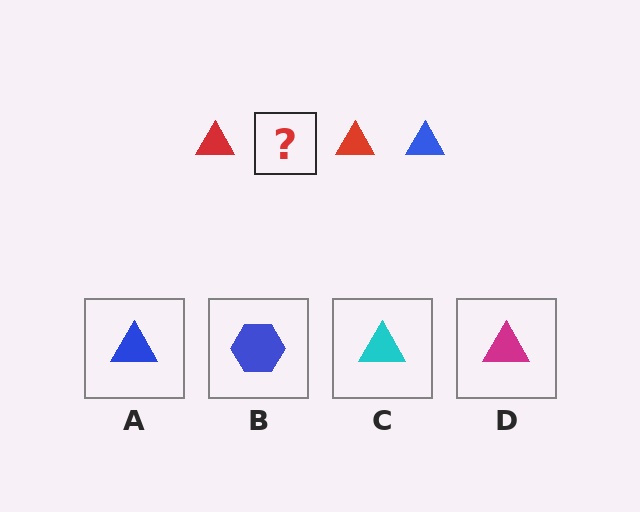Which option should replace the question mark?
Option A.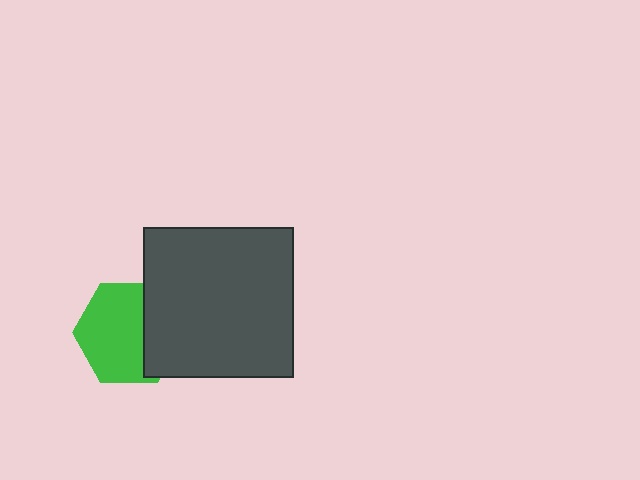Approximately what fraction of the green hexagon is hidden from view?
Roughly 32% of the green hexagon is hidden behind the dark gray square.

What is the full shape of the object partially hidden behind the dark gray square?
The partially hidden object is a green hexagon.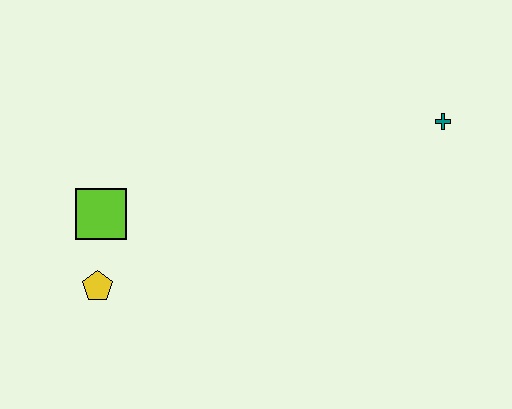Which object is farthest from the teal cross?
The yellow pentagon is farthest from the teal cross.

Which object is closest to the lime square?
The yellow pentagon is closest to the lime square.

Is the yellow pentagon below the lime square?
Yes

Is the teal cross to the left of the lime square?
No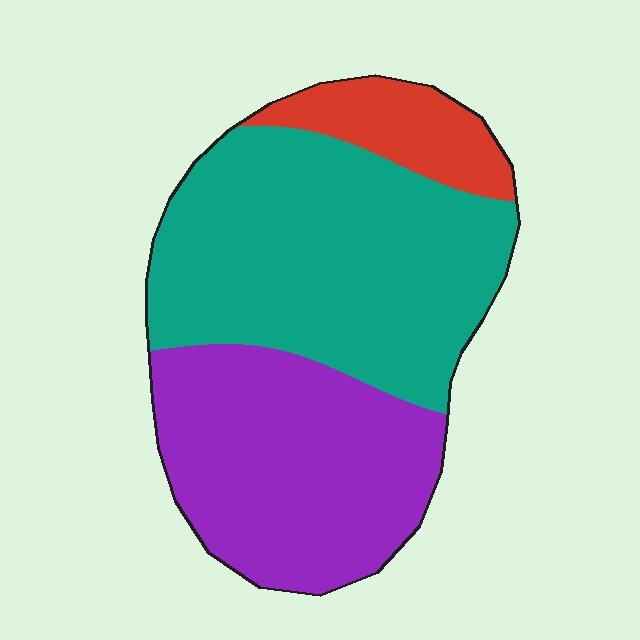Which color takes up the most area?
Teal, at roughly 50%.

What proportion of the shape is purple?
Purple takes up between a third and a half of the shape.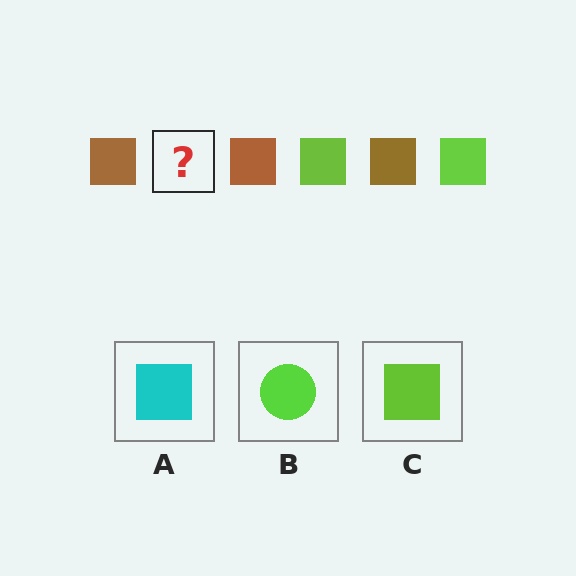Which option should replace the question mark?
Option C.